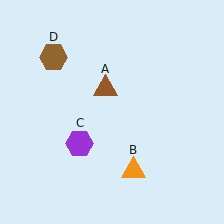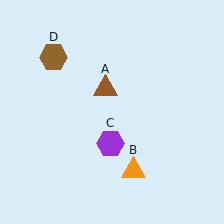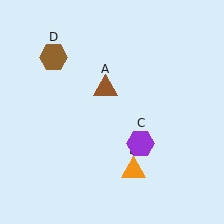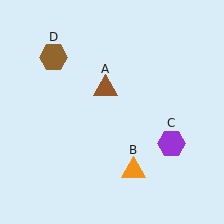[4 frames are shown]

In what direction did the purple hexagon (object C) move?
The purple hexagon (object C) moved right.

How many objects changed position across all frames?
1 object changed position: purple hexagon (object C).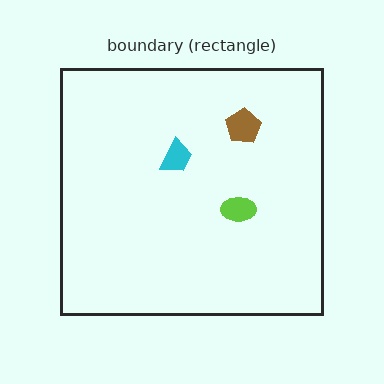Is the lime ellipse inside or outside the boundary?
Inside.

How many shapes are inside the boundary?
3 inside, 0 outside.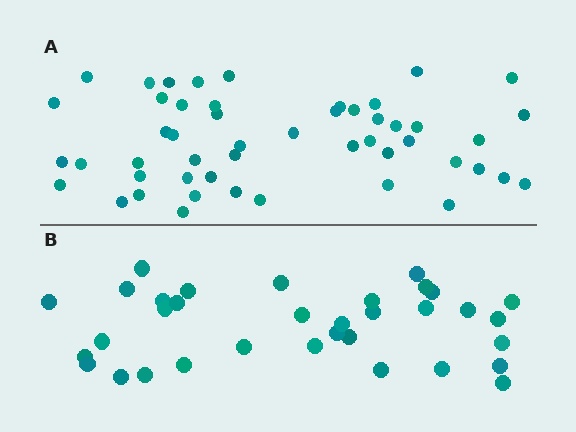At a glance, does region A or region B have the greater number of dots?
Region A (the top region) has more dots.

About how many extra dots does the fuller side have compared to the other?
Region A has approximately 15 more dots than region B.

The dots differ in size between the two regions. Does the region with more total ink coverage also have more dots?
No. Region B has more total ink coverage because its dots are larger, but region A actually contains more individual dots. Total area can be misleading — the number of items is what matters here.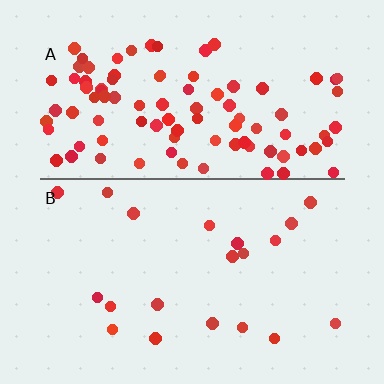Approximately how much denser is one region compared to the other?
Approximately 4.7× — region A over region B.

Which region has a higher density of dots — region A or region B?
A (the top).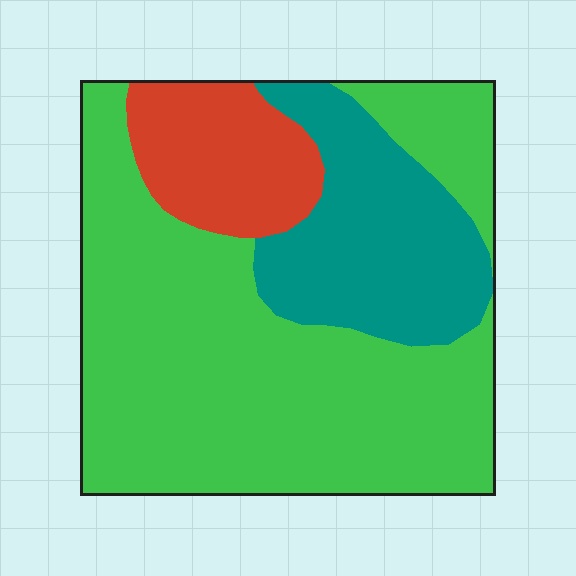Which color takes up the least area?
Red, at roughly 15%.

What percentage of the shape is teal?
Teal covers about 25% of the shape.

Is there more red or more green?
Green.